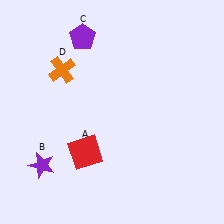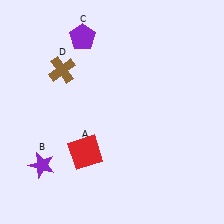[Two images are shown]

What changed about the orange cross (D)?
In Image 1, D is orange. In Image 2, it changed to brown.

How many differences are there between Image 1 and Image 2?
There is 1 difference between the two images.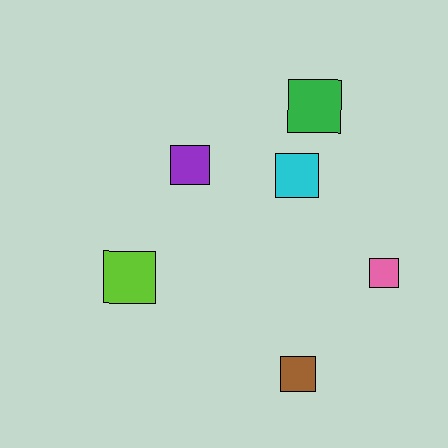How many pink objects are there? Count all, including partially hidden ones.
There is 1 pink object.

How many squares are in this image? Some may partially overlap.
There are 6 squares.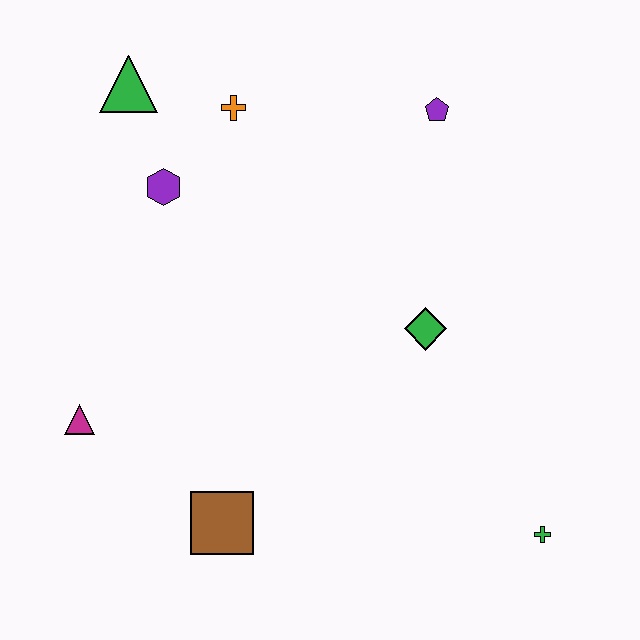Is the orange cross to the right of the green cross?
No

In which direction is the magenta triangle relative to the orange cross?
The magenta triangle is below the orange cross.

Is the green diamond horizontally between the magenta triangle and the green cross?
Yes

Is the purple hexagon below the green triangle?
Yes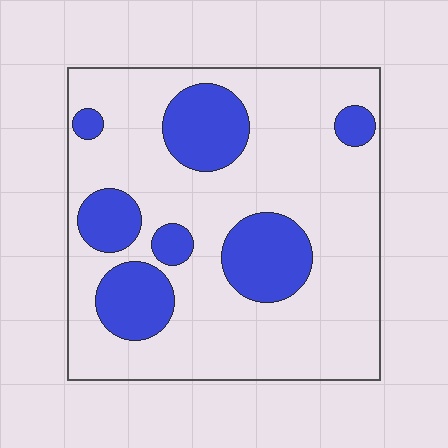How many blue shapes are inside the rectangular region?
7.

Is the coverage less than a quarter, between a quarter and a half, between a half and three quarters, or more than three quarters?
Less than a quarter.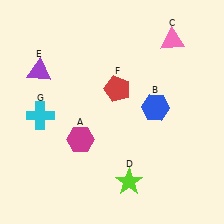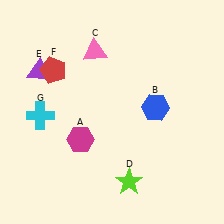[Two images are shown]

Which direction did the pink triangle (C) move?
The pink triangle (C) moved left.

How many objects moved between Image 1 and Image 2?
2 objects moved between the two images.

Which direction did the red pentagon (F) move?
The red pentagon (F) moved left.